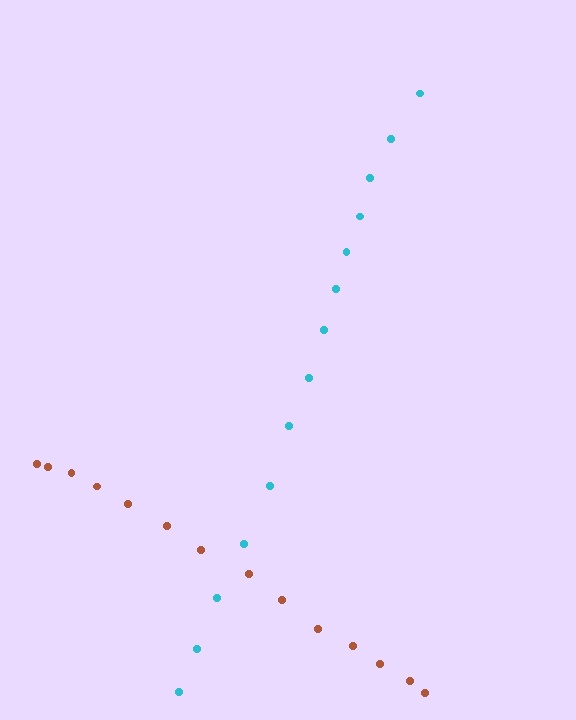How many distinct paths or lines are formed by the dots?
There are 2 distinct paths.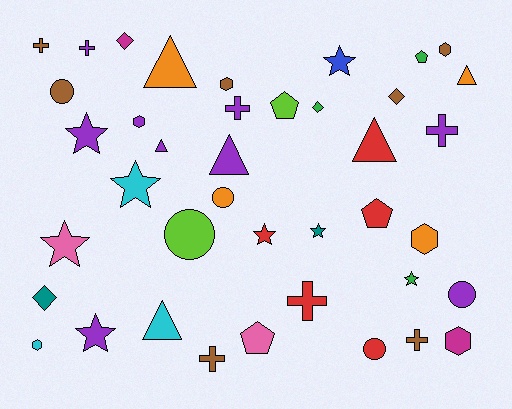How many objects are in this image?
There are 40 objects.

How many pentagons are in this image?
There are 4 pentagons.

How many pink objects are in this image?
There are 2 pink objects.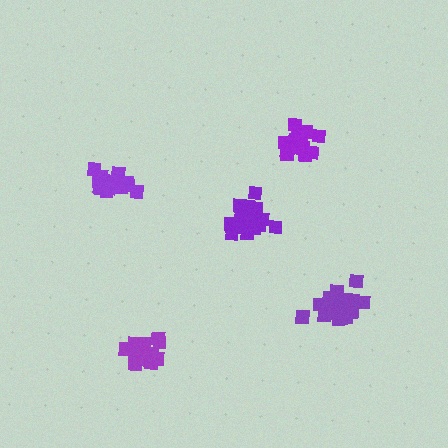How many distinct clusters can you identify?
There are 5 distinct clusters.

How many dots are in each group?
Group 1: 16 dots, Group 2: 17 dots, Group 3: 20 dots, Group 4: 15 dots, Group 5: 16 dots (84 total).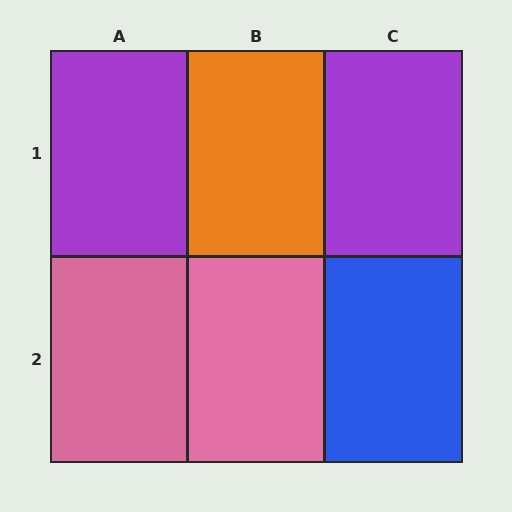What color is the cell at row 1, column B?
Orange.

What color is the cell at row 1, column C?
Purple.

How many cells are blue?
1 cell is blue.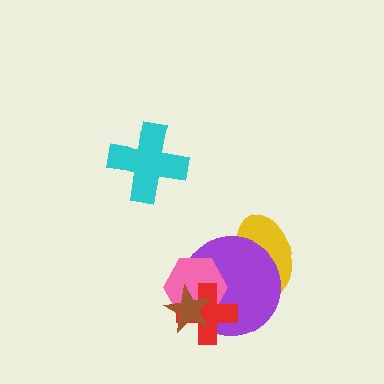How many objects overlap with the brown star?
3 objects overlap with the brown star.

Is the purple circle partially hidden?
Yes, it is partially covered by another shape.